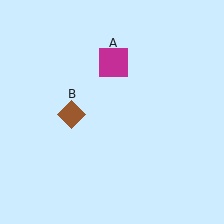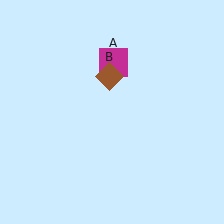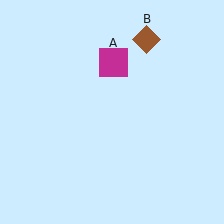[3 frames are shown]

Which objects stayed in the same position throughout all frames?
Magenta square (object A) remained stationary.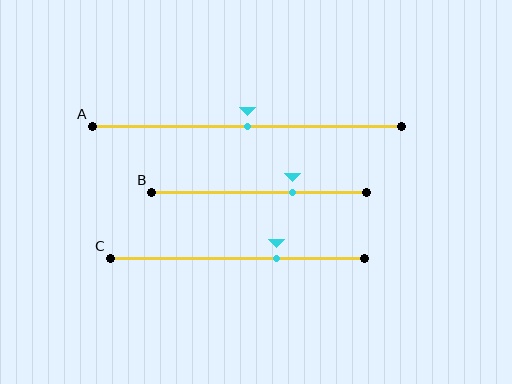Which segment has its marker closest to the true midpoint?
Segment A has its marker closest to the true midpoint.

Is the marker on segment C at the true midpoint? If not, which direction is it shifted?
No, the marker on segment C is shifted to the right by about 15% of the segment length.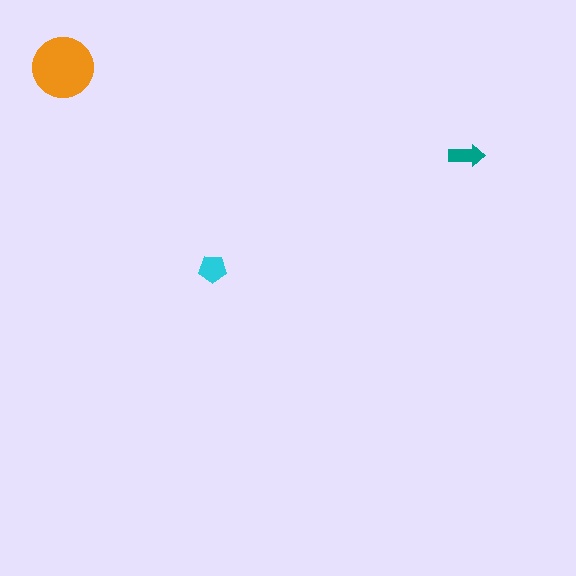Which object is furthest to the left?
The orange circle is leftmost.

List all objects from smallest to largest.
The teal arrow, the cyan pentagon, the orange circle.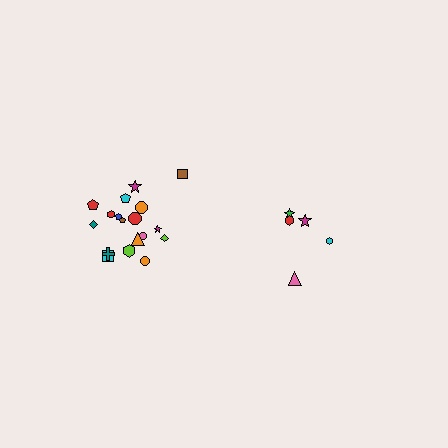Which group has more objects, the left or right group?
The left group.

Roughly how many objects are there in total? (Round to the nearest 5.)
Roughly 25 objects in total.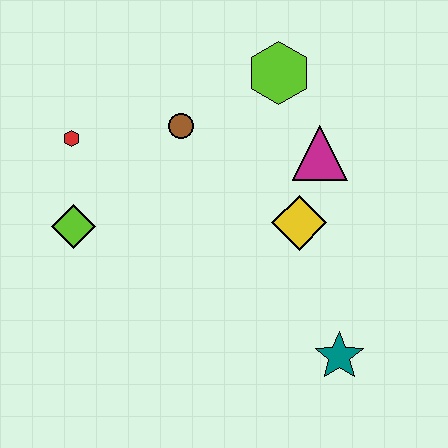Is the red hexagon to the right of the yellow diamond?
No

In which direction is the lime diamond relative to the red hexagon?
The lime diamond is below the red hexagon.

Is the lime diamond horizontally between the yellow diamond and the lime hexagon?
No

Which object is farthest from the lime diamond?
The teal star is farthest from the lime diamond.